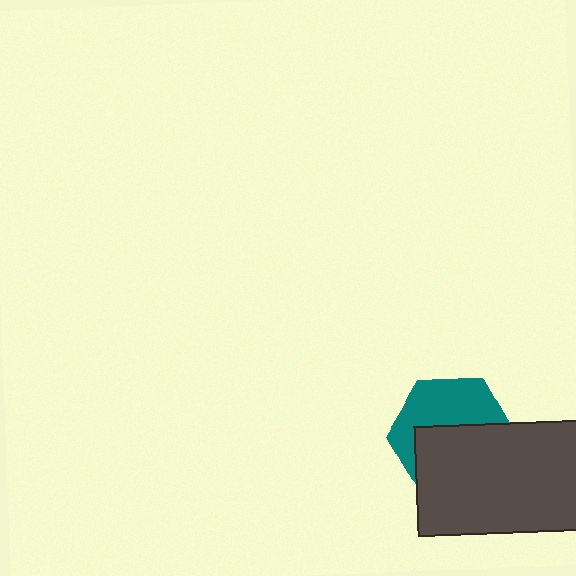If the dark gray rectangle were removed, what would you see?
You would see the complete teal hexagon.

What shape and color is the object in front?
The object in front is a dark gray rectangle.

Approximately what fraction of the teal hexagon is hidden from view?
Roughly 54% of the teal hexagon is hidden behind the dark gray rectangle.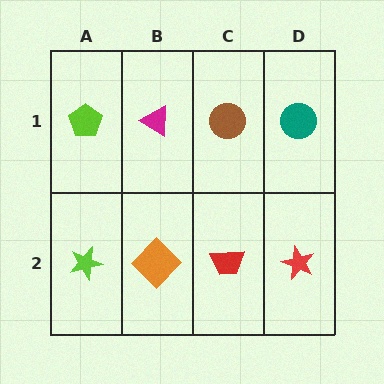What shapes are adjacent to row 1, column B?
An orange diamond (row 2, column B), a lime pentagon (row 1, column A), a brown circle (row 1, column C).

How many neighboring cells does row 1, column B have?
3.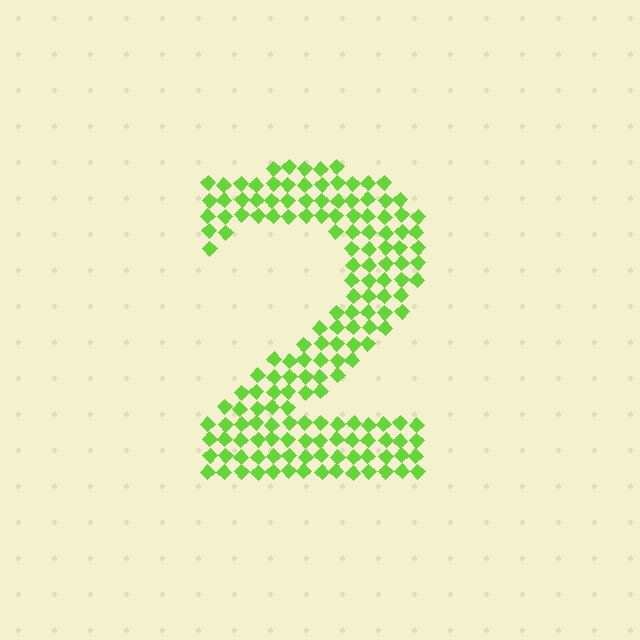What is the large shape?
The large shape is the digit 2.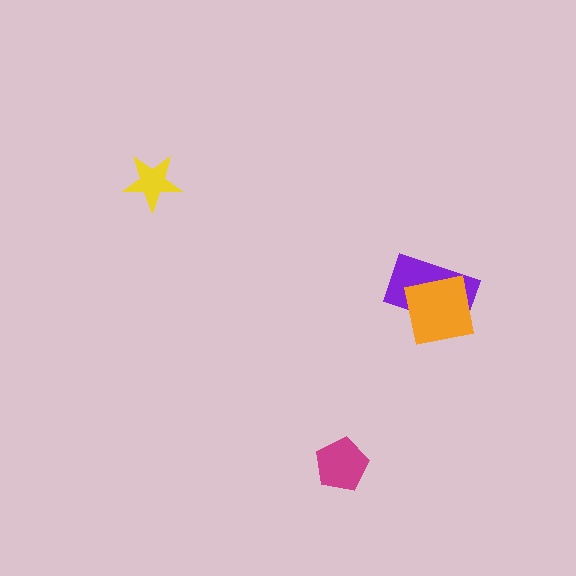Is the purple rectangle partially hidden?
Yes, it is partially covered by another shape.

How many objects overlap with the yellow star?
0 objects overlap with the yellow star.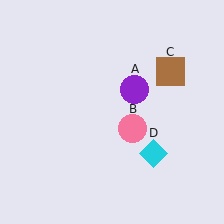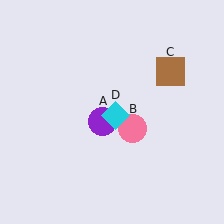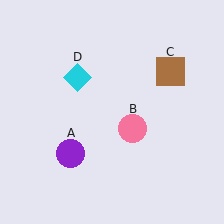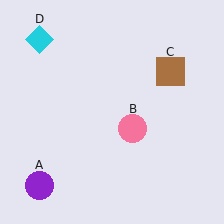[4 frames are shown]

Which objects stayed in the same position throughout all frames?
Pink circle (object B) and brown square (object C) remained stationary.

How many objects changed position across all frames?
2 objects changed position: purple circle (object A), cyan diamond (object D).